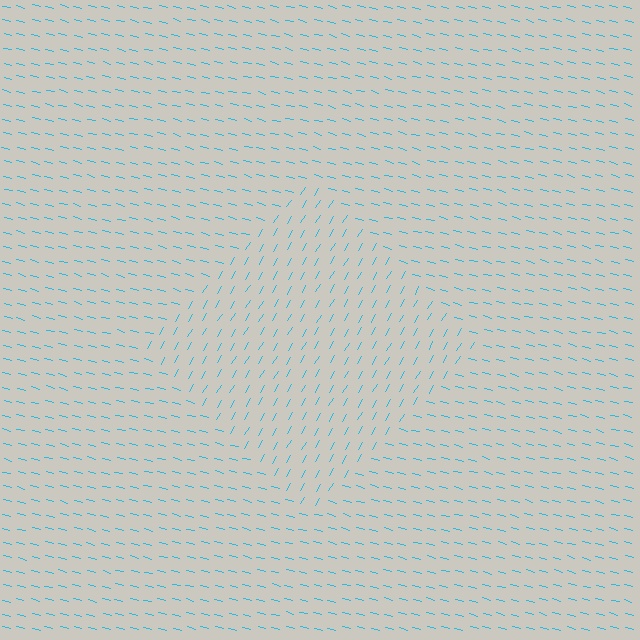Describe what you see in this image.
The image is filled with small cyan line segments. A diamond region in the image has lines oriented differently from the surrounding lines, creating a visible texture boundary.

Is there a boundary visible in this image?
Yes, there is a texture boundary formed by a change in line orientation.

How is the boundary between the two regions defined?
The boundary is defined purely by a change in line orientation (approximately 74 degrees difference). All lines are the same color and thickness.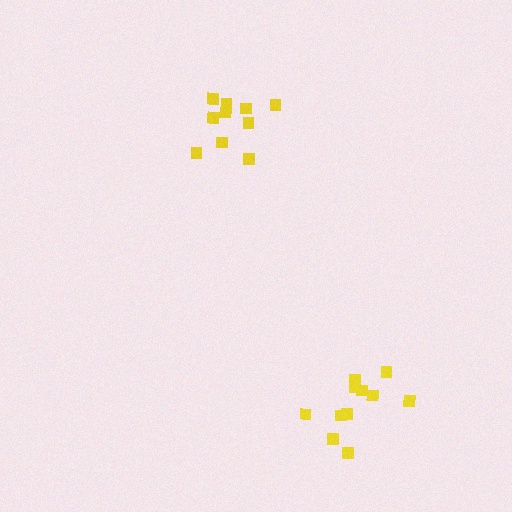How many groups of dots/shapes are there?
There are 2 groups.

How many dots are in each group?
Group 1: 10 dots, Group 2: 12 dots (22 total).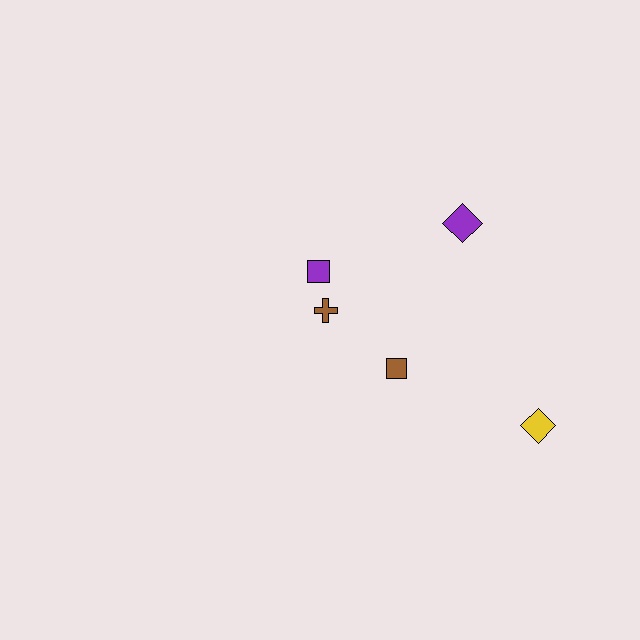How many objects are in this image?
There are 5 objects.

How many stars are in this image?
There are no stars.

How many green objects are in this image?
There are no green objects.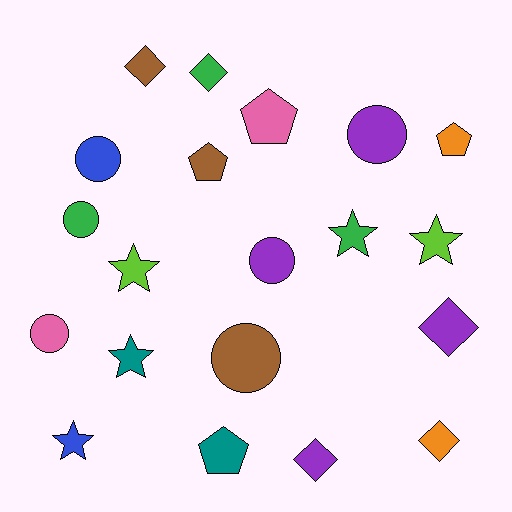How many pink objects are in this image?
There are 2 pink objects.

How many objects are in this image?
There are 20 objects.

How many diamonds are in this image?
There are 5 diamonds.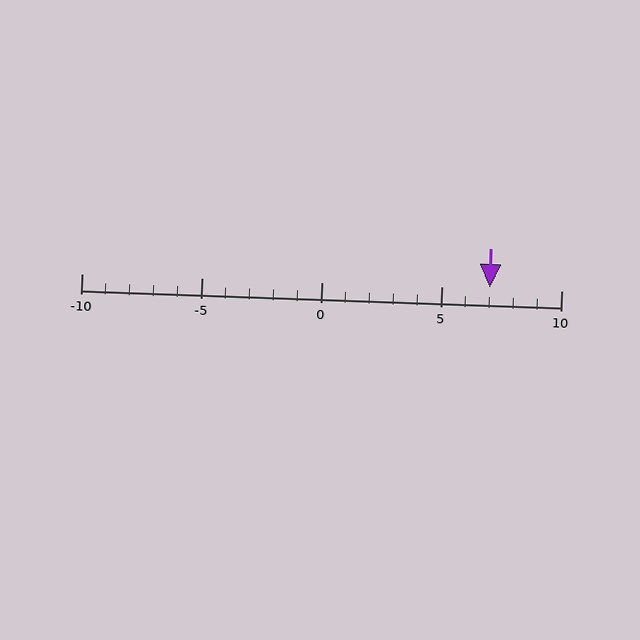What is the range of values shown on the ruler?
The ruler shows values from -10 to 10.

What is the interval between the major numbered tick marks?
The major tick marks are spaced 5 units apart.